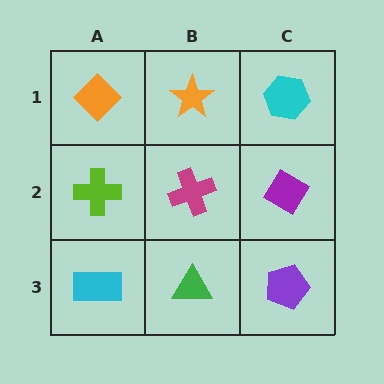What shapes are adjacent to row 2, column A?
An orange diamond (row 1, column A), a cyan rectangle (row 3, column A), a magenta cross (row 2, column B).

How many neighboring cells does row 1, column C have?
2.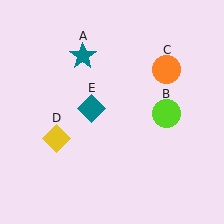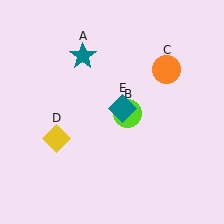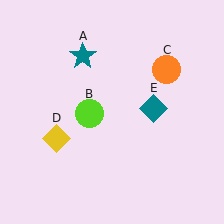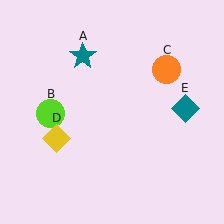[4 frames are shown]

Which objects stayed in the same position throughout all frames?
Teal star (object A) and orange circle (object C) and yellow diamond (object D) remained stationary.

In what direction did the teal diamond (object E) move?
The teal diamond (object E) moved right.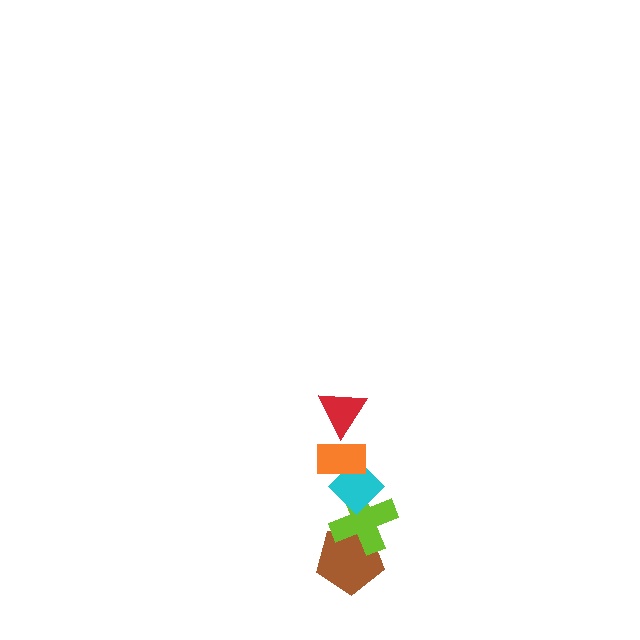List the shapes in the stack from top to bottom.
From top to bottom: the red triangle, the orange rectangle, the cyan diamond, the lime cross, the brown pentagon.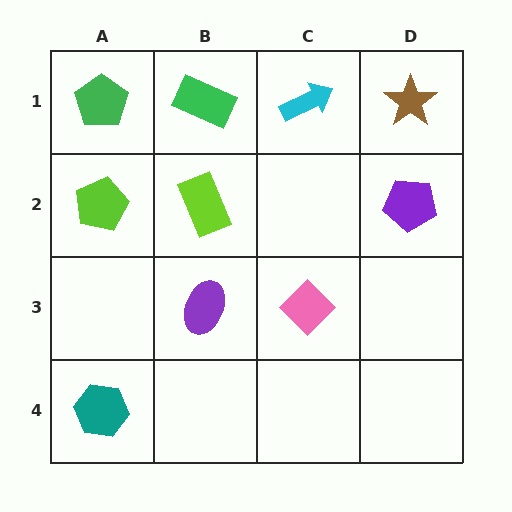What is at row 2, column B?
A lime rectangle.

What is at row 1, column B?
A green rectangle.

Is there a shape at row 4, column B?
No, that cell is empty.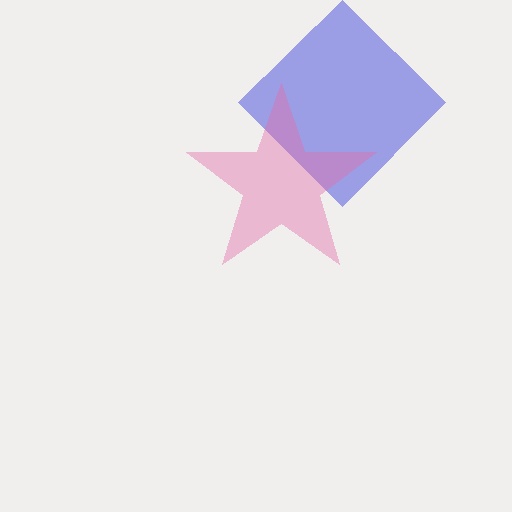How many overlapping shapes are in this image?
There are 2 overlapping shapes in the image.